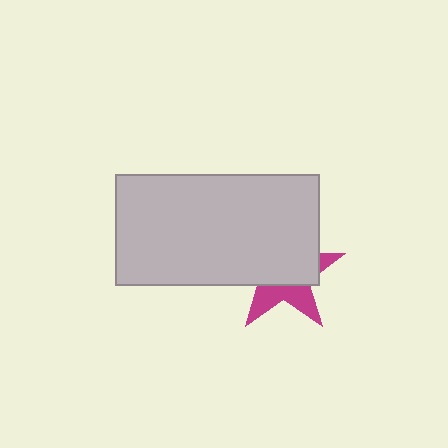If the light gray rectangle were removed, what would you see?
You would see the complete magenta star.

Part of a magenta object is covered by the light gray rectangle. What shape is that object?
It is a star.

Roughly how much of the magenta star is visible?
A small part of it is visible (roughly 38%).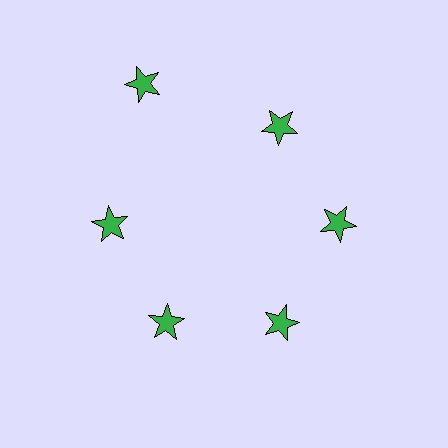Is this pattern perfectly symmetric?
No. The 6 green stars are arranged in a ring, but one element near the 11 o'clock position is pushed outward from the center, breaking the 6-fold rotational symmetry.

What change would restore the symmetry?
The symmetry would be restored by moving it inward, back onto the ring so that all 6 stars sit at equal angles and equal distance from the center.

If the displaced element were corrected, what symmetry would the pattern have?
It would have 6-fold rotational symmetry — the pattern would map onto itself every 60 degrees.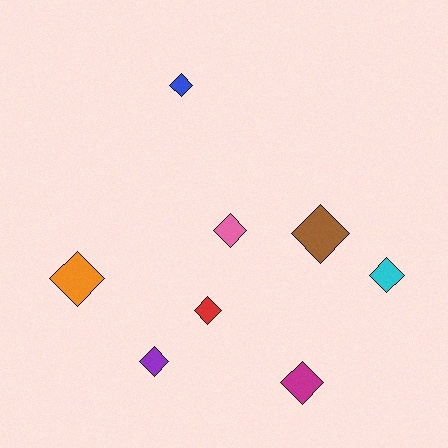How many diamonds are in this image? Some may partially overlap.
There are 8 diamonds.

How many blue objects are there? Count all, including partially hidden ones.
There is 1 blue object.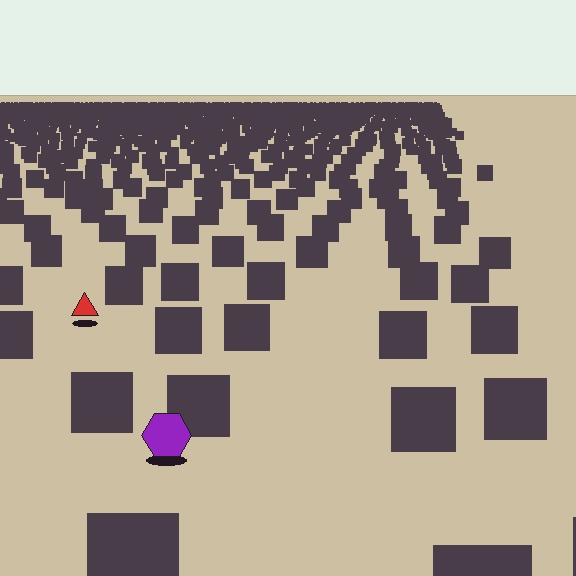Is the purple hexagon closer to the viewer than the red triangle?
Yes. The purple hexagon is closer — you can tell from the texture gradient: the ground texture is coarser near it.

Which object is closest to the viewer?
The purple hexagon is closest. The texture marks near it are larger and more spread out.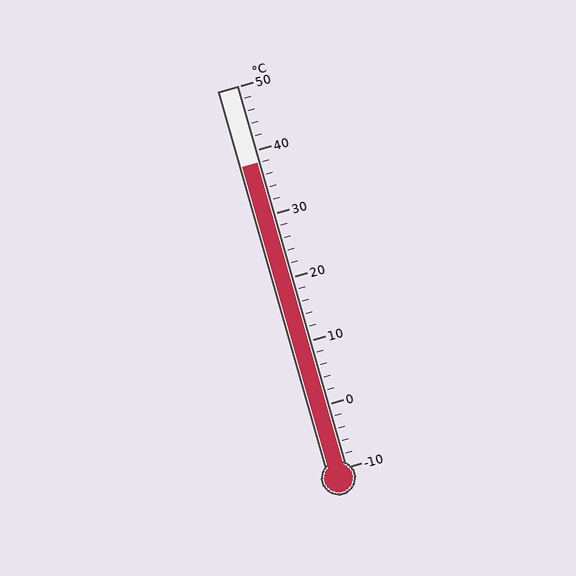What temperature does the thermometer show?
The thermometer shows approximately 38°C.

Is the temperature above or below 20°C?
The temperature is above 20°C.